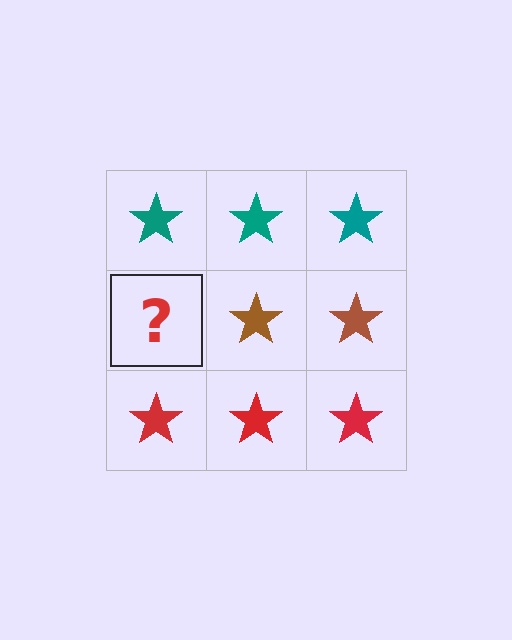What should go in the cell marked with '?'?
The missing cell should contain a brown star.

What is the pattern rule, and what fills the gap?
The rule is that each row has a consistent color. The gap should be filled with a brown star.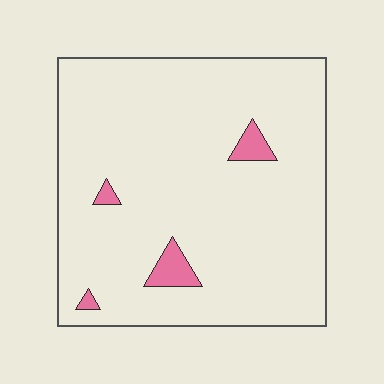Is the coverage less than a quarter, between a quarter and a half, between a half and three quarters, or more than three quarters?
Less than a quarter.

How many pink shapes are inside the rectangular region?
4.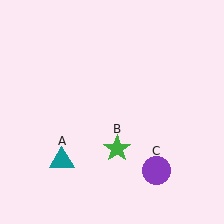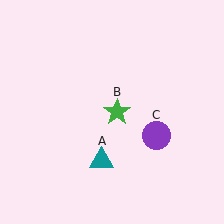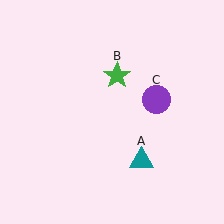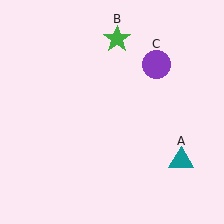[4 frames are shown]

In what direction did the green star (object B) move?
The green star (object B) moved up.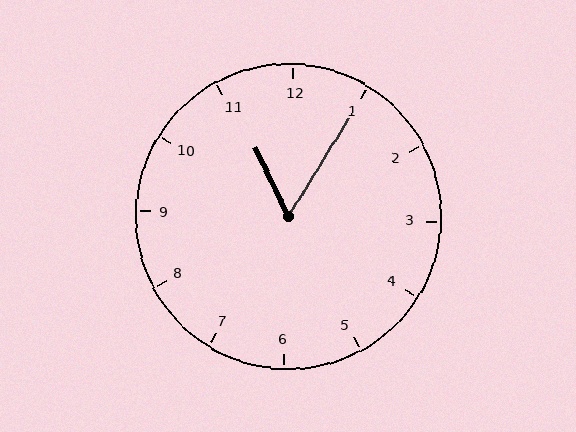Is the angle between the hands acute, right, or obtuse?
It is acute.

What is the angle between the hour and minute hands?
Approximately 58 degrees.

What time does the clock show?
11:05.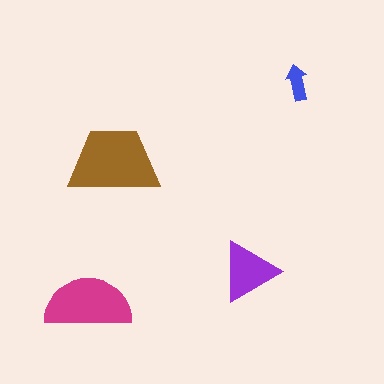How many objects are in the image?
There are 4 objects in the image.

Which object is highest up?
The blue arrow is topmost.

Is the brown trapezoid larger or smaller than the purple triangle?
Larger.